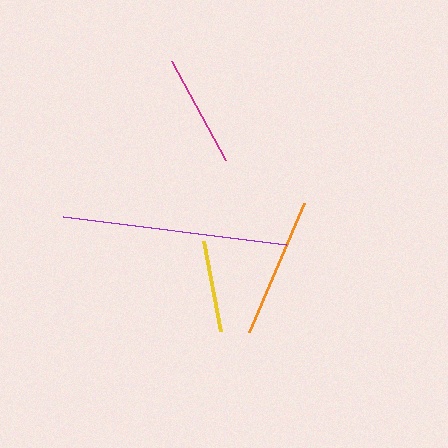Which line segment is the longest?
The purple line is the longest at approximately 225 pixels.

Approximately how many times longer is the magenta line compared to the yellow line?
The magenta line is approximately 1.2 times the length of the yellow line.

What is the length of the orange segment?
The orange segment is approximately 140 pixels long.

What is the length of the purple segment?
The purple segment is approximately 225 pixels long.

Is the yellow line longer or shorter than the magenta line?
The magenta line is longer than the yellow line.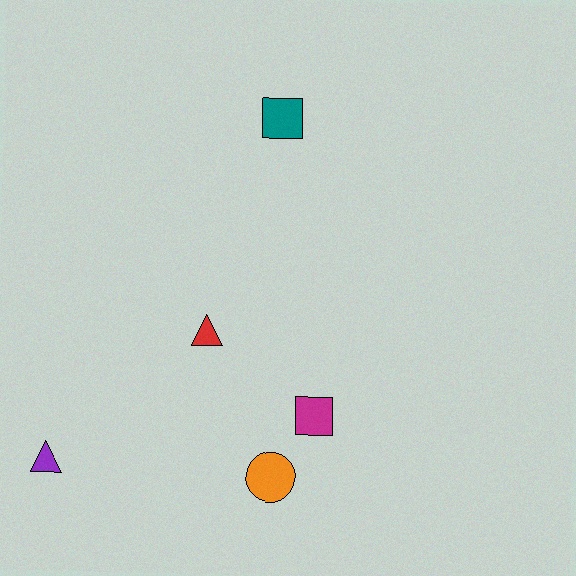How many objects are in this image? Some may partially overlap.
There are 5 objects.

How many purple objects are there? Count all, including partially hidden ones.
There is 1 purple object.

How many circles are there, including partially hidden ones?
There is 1 circle.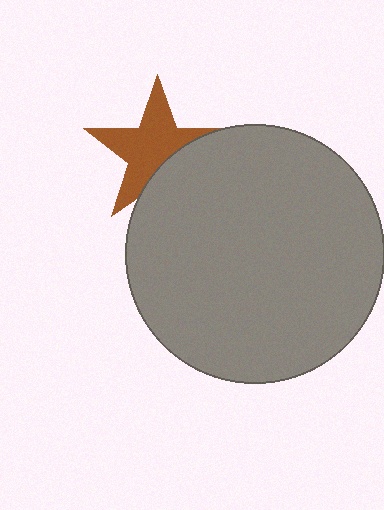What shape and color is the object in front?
The object in front is a gray circle.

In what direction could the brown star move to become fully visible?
The brown star could move toward the upper-left. That would shift it out from behind the gray circle entirely.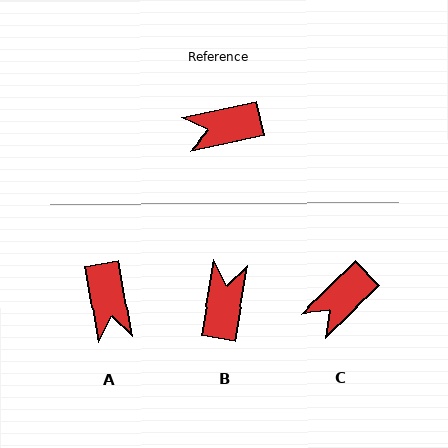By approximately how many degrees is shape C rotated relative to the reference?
Approximately 32 degrees counter-clockwise.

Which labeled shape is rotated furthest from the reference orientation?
B, about 112 degrees away.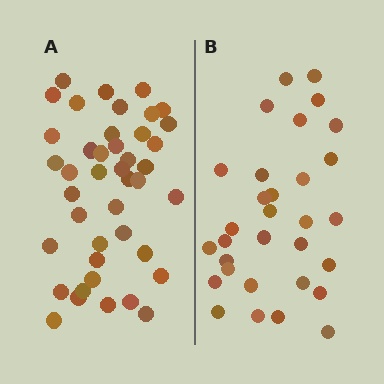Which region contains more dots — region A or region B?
Region A (the left region) has more dots.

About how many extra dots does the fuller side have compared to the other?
Region A has roughly 12 or so more dots than region B.